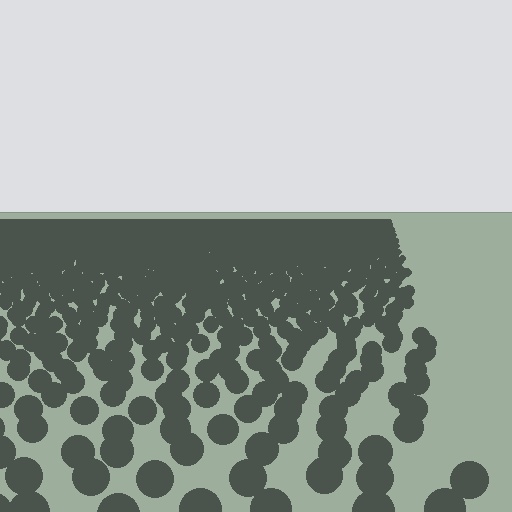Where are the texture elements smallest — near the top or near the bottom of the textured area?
Near the top.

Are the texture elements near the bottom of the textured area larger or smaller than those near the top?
Larger. Near the bottom, elements are closer to the viewer and appear at a bigger on-screen size.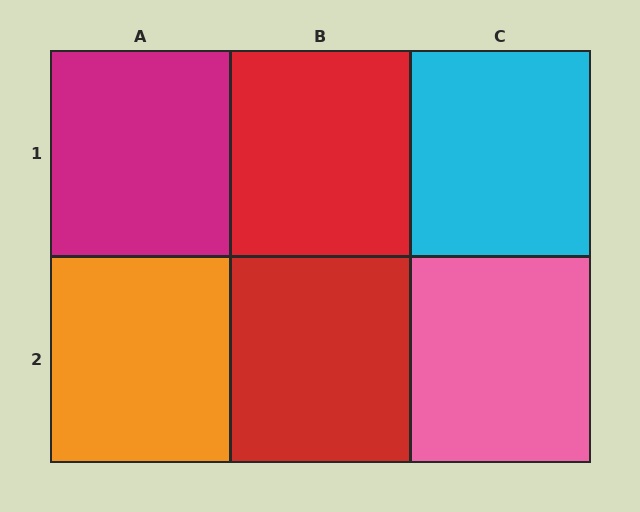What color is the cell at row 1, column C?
Cyan.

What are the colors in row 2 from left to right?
Orange, red, pink.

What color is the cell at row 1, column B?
Red.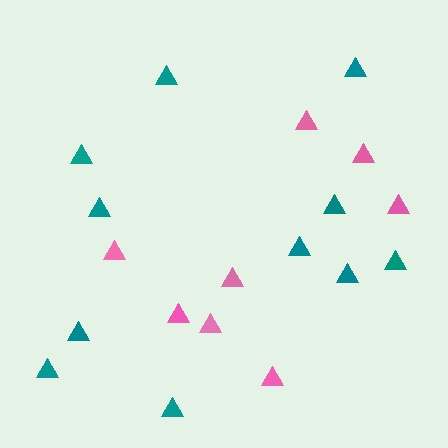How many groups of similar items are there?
There are 2 groups: one group of teal triangles (11) and one group of pink triangles (8).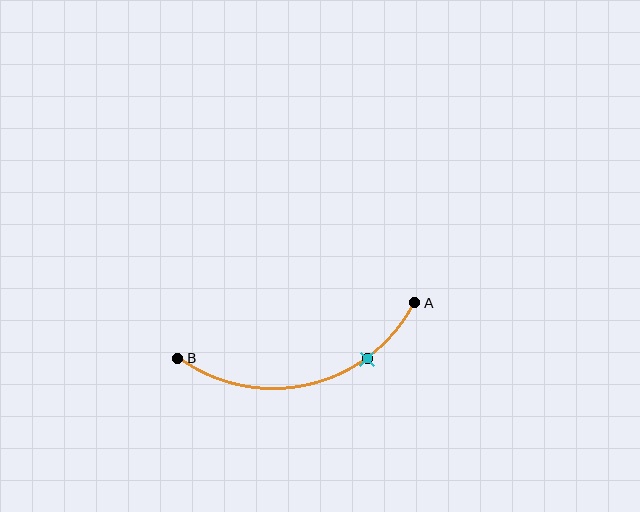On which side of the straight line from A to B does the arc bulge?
The arc bulges below the straight line connecting A and B.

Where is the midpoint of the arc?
The arc midpoint is the point on the curve farthest from the straight line joining A and B. It sits below that line.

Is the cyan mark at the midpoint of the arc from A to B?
No. The cyan mark lies on the arc but is closer to endpoint A. The arc midpoint would be at the point on the curve equidistant along the arc from both A and B.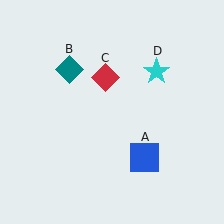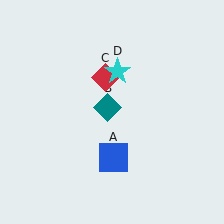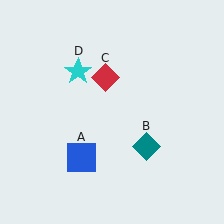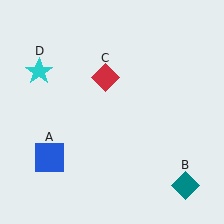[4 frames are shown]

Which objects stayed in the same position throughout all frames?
Red diamond (object C) remained stationary.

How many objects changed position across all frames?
3 objects changed position: blue square (object A), teal diamond (object B), cyan star (object D).